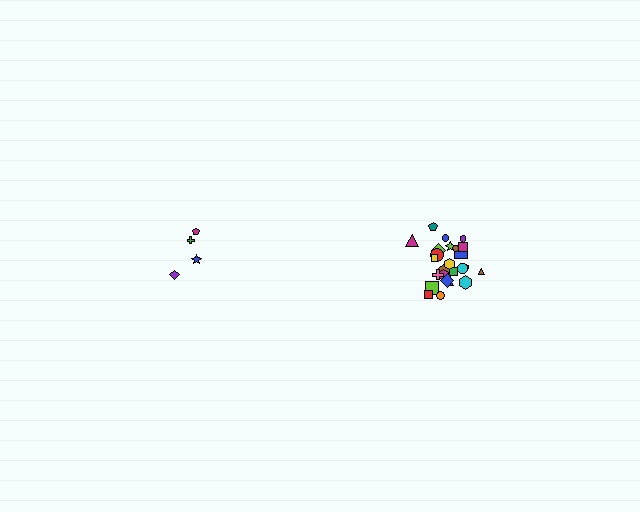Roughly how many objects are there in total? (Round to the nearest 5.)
Roughly 30 objects in total.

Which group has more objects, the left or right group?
The right group.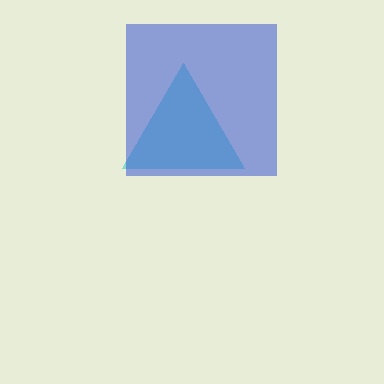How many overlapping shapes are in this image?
There are 2 overlapping shapes in the image.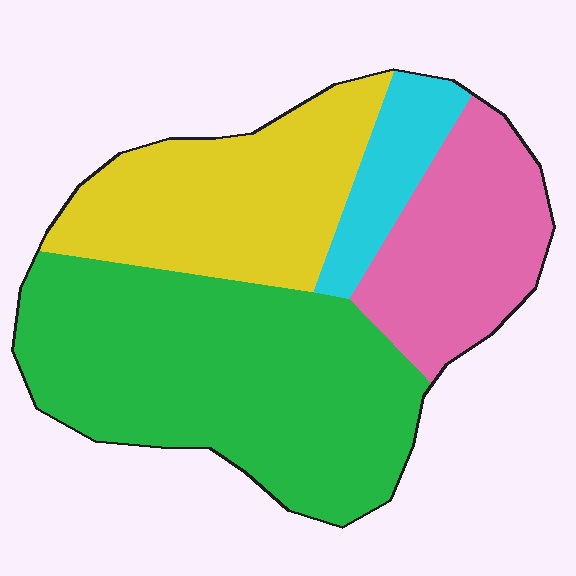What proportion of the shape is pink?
Pink covers roughly 20% of the shape.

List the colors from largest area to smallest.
From largest to smallest: green, yellow, pink, cyan.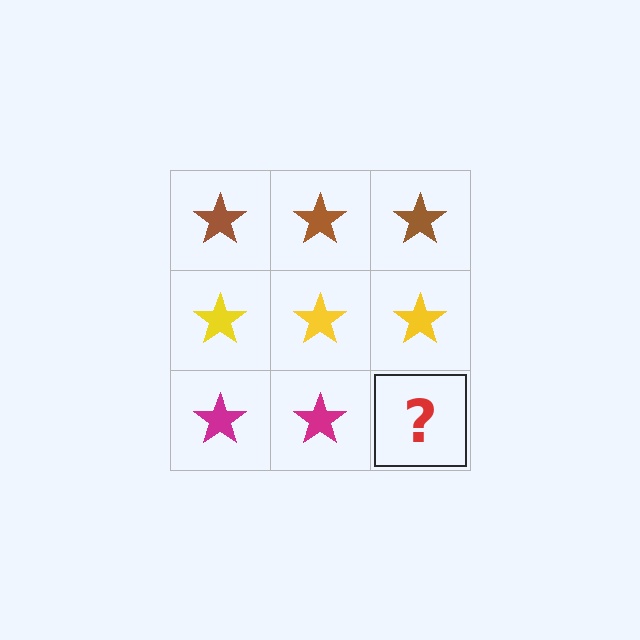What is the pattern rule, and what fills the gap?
The rule is that each row has a consistent color. The gap should be filled with a magenta star.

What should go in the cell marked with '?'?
The missing cell should contain a magenta star.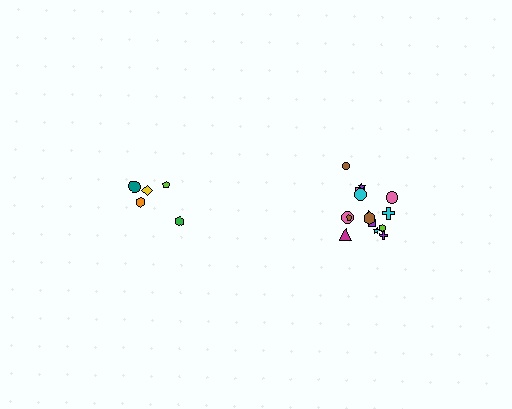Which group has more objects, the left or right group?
The right group.